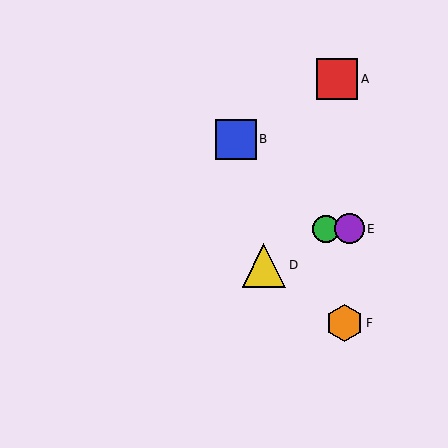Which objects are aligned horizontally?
Objects C, E are aligned horizontally.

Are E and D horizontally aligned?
No, E is at y≈229 and D is at y≈265.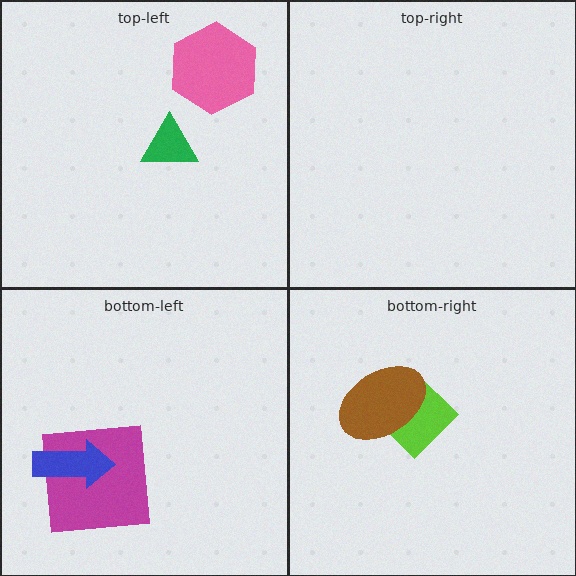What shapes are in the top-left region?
The green triangle, the pink hexagon.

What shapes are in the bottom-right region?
The lime diamond, the brown ellipse.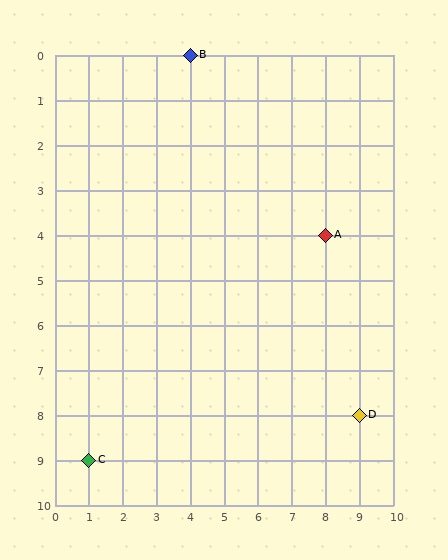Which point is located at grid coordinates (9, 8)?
Point D is at (9, 8).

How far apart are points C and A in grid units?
Points C and A are 7 columns and 5 rows apart (about 8.6 grid units diagonally).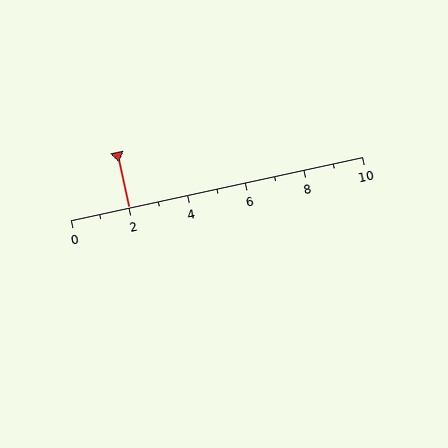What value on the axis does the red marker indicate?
The marker indicates approximately 2.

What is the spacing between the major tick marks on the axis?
The major ticks are spaced 2 apart.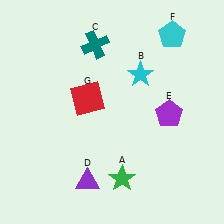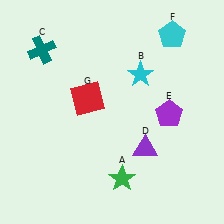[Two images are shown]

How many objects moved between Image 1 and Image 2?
2 objects moved between the two images.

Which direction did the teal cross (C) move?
The teal cross (C) moved left.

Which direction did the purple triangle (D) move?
The purple triangle (D) moved right.